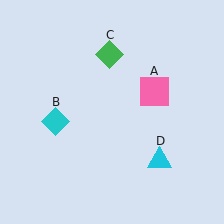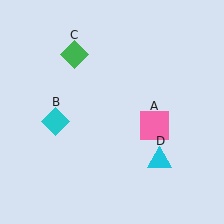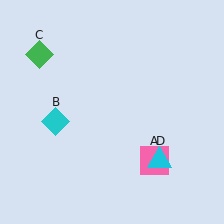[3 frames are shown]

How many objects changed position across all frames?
2 objects changed position: pink square (object A), green diamond (object C).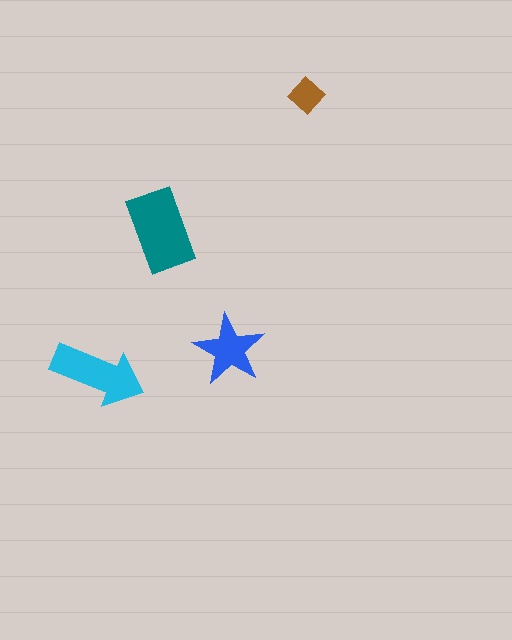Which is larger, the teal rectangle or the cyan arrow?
The teal rectangle.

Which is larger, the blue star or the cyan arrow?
The cyan arrow.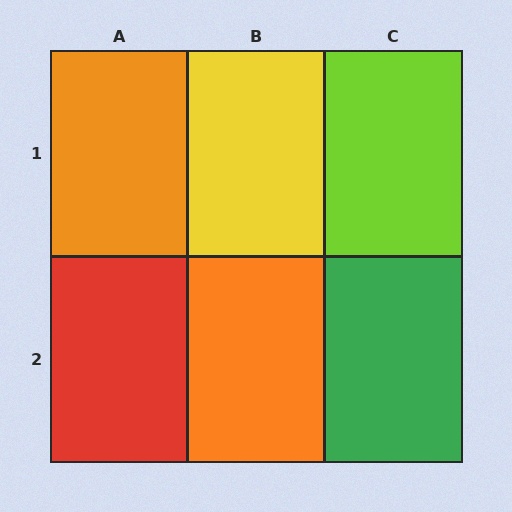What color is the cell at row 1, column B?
Yellow.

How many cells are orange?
2 cells are orange.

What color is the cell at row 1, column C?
Lime.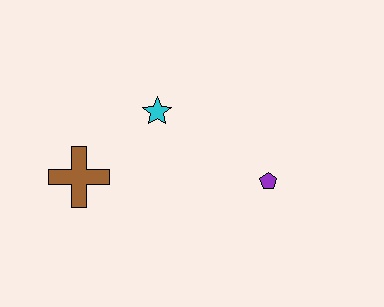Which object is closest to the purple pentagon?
The cyan star is closest to the purple pentagon.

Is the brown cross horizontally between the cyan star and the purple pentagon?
No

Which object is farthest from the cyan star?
The purple pentagon is farthest from the cyan star.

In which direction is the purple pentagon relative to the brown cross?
The purple pentagon is to the right of the brown cross.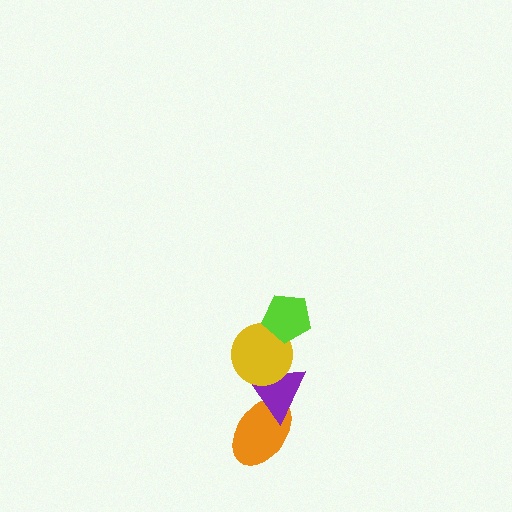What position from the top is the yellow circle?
The yellow circle is 2nd from the top.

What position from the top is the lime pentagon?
The lime pentagon is 1st from the top.